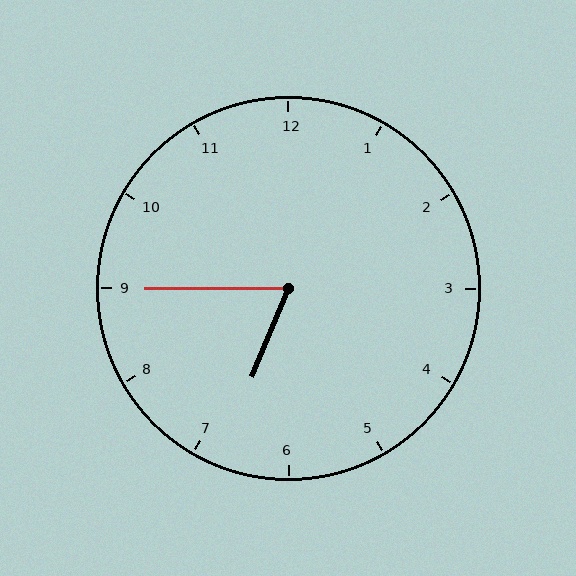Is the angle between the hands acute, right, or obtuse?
It is acute.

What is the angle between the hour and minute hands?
Approximately 68 degrees.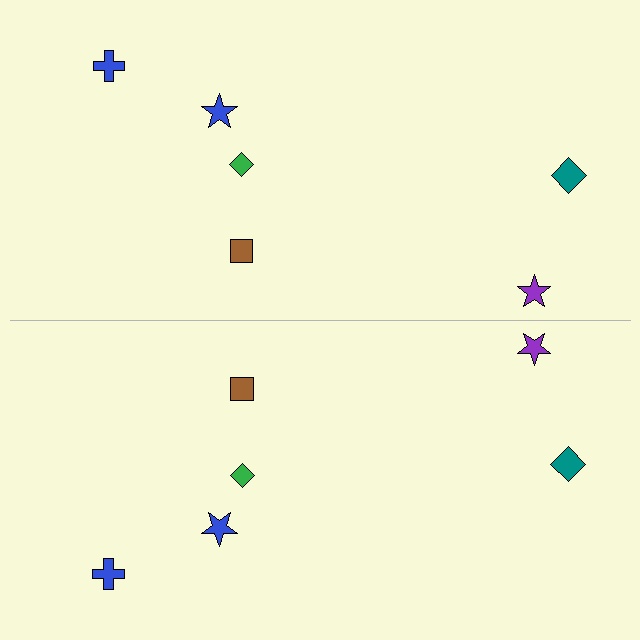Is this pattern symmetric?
Yes, this pattern has bilateral (reflection) symmetry.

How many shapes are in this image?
There are 12 shapes in this image.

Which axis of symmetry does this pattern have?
The pattern has a horizontal axis of symmetry running through the center of the image.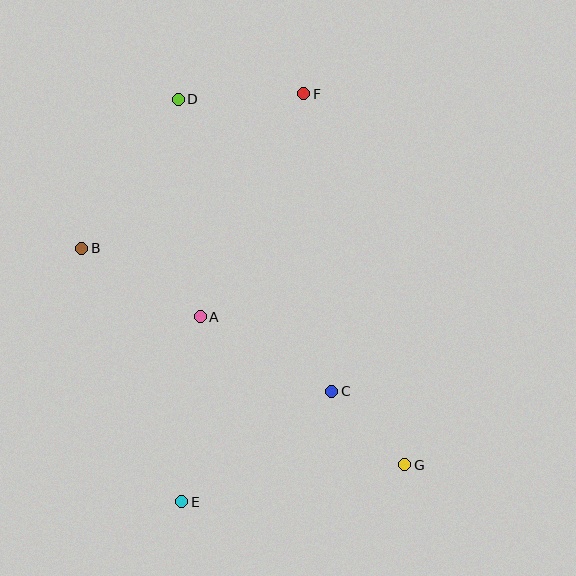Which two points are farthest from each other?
Points D and G are farthest from each other.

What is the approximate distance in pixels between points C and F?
The distance between C and F is approximately 298 pixels.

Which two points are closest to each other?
Points C and G are closest to each other.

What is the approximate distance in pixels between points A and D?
The distance between A and D is approximately 219 pixels.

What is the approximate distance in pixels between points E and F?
The distance between E and F is approximately 426 pixels.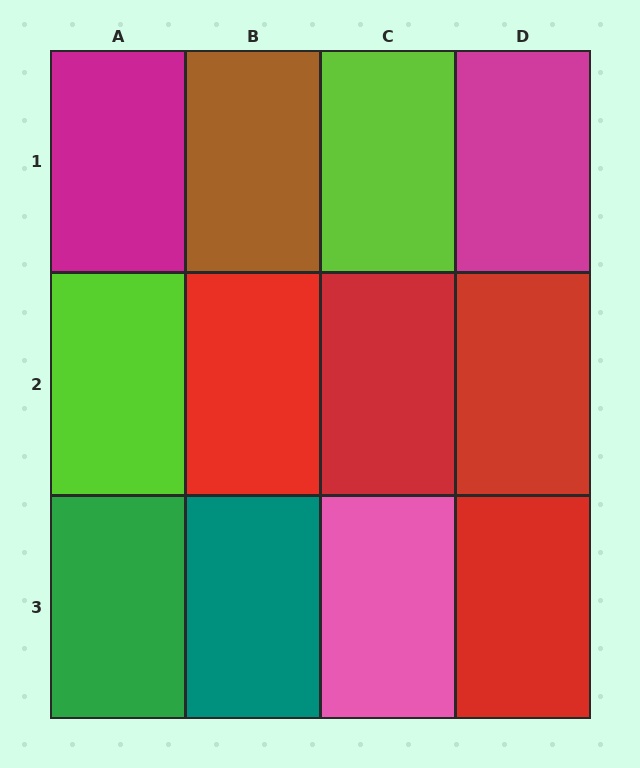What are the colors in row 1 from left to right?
Magenta, brown, lime, magenta.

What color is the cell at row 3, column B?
Teal.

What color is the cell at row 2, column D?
Red.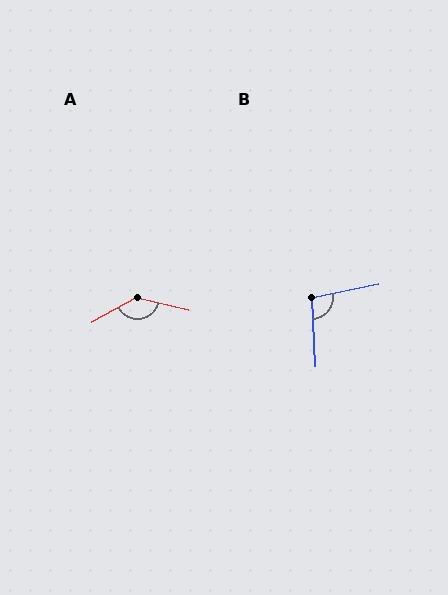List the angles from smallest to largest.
B (99°), A (138°).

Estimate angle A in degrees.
Approximately 138 degrees.